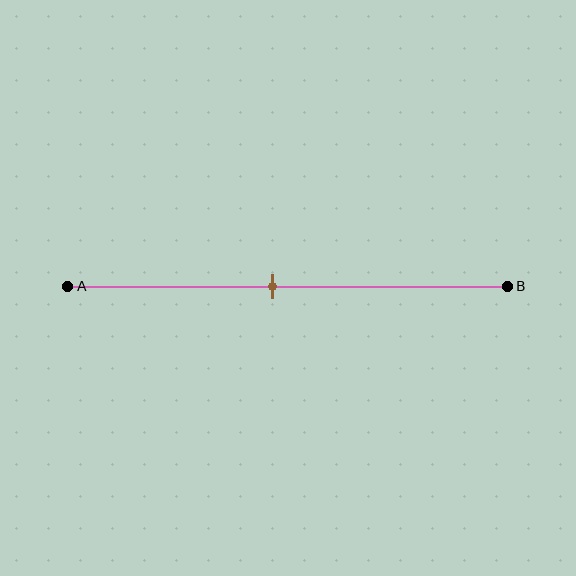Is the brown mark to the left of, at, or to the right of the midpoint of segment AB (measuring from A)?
The brown mark is to the left of the midpoint of segment AB.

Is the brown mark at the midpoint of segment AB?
No, the mark is at about 45% from A, not at the 50% midpoint.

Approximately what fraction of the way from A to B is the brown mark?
The brown mark is approximately 45% of the way from A to B.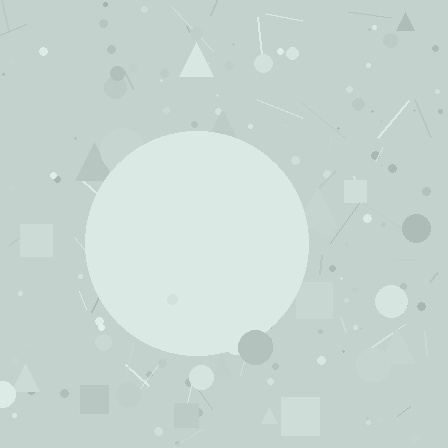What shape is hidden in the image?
A circle is hidden in the image.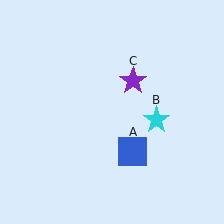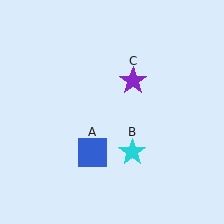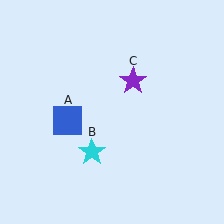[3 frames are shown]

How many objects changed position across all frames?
2 objects changed position: blue square (object A), cyan star (object B).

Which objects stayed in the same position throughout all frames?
Purple star (object C) remained stationary.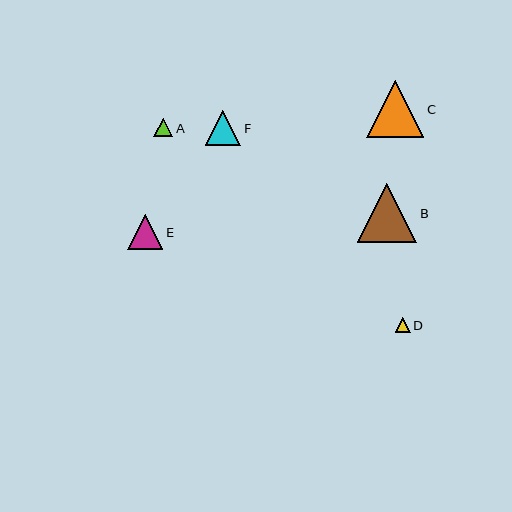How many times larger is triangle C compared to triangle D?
Triangle C is approximately 3.8 times the size of triangle D.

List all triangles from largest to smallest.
From largest to smallest: B, C, F, E, A, D.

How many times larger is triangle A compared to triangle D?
Triangle A is approximately 1.2 times the size of triangle D.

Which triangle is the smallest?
Triangle D is the smallest with a size of approximately 15 pixels.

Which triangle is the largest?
Triangle B is the largest with a size of approximately 59 pixels.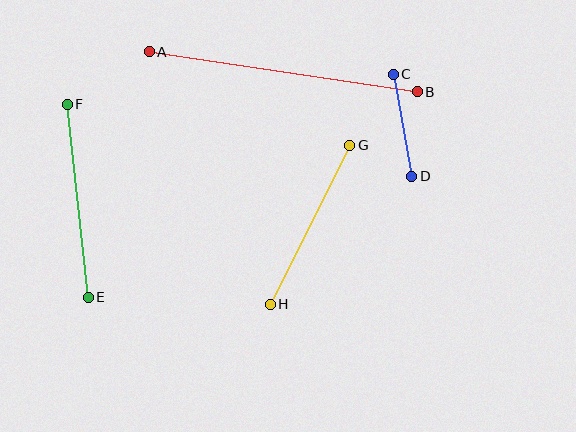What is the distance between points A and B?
The distance is approximately 271 pixels.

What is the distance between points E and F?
The distance is approximately 194 pixels.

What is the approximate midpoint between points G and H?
The midpoint is at approximately (310, 225) pixels.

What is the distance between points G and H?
The distance is approximately 178 pixels.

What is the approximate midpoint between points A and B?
The midpoint is at approximately (283, 72) pixels.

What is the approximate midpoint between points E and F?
The midpoint is at approximately (78, 201) pixels.